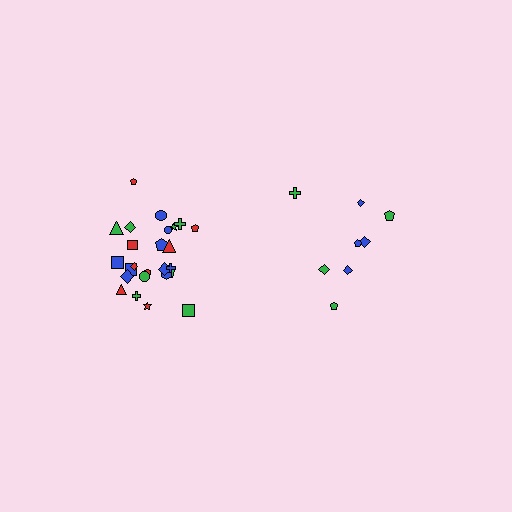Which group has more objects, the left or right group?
The left group.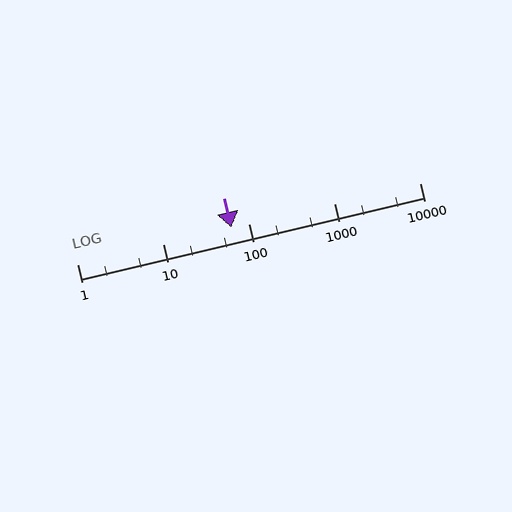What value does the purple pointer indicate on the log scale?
The pointer indicates approximately 63.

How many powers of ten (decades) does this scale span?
The scale spans 4 decades, from 1 to 10000.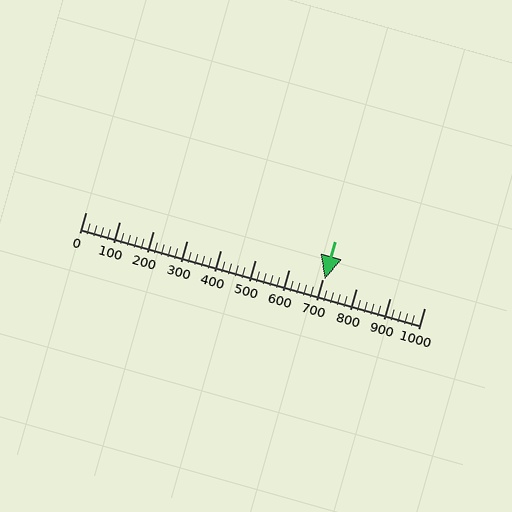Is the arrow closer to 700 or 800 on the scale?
The arrow is closer to 700.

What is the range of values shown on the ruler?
The ruler shows values from 0 to 1000.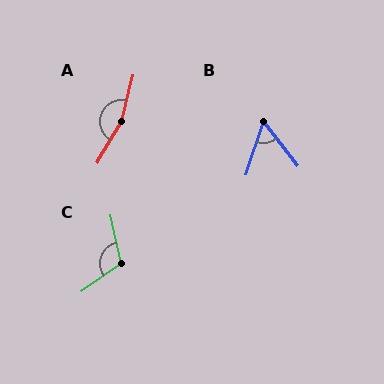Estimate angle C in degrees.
Approximately 113 degrees.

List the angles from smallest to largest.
B (56°), C (113°), A (164°).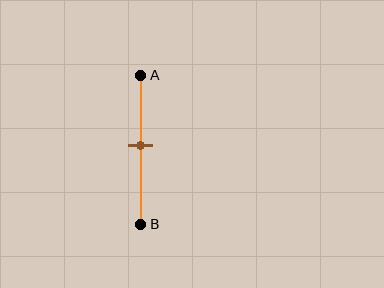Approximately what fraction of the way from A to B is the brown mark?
The brown mark is approximately 45% of the way from A to B.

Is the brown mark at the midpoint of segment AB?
Yes, the mark is approximately at the midpoint.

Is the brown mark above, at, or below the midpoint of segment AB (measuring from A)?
The brown mark is approximately at the midpoint of segment AB.